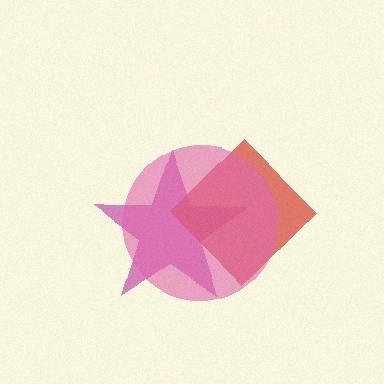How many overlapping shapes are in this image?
There are 3 overlapping shapes in the image.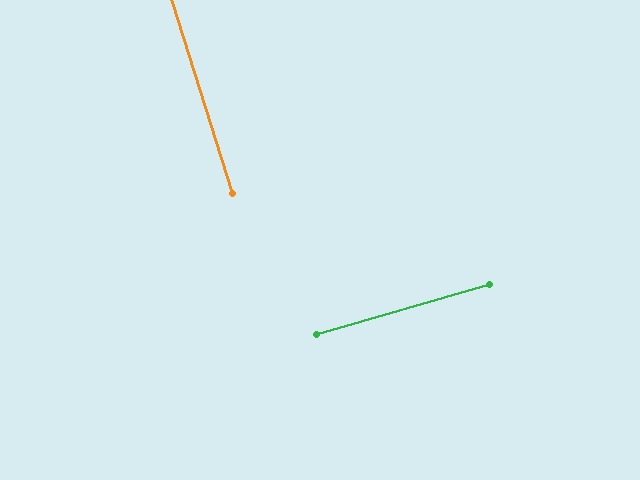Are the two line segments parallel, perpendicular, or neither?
Perpendicular — they meet at approximately 88°.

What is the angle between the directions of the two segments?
Approximately 88 degrees.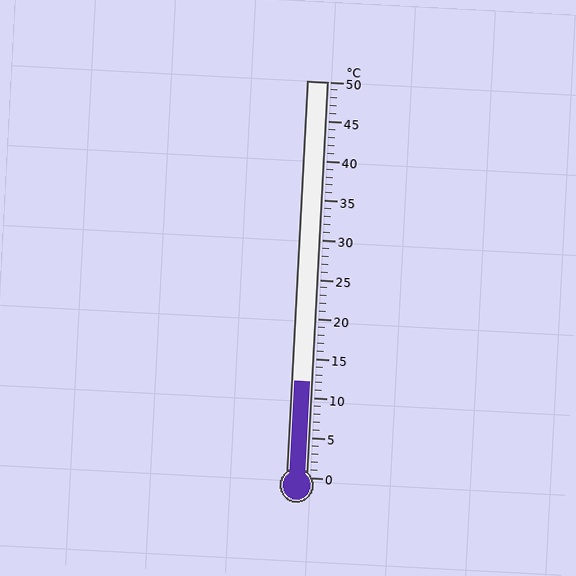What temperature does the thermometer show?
The thermometer shows approximately 12°C.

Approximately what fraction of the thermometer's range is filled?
The thermometer is filled to approximately 25% of its range.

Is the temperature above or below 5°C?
The temperature is above 5°C.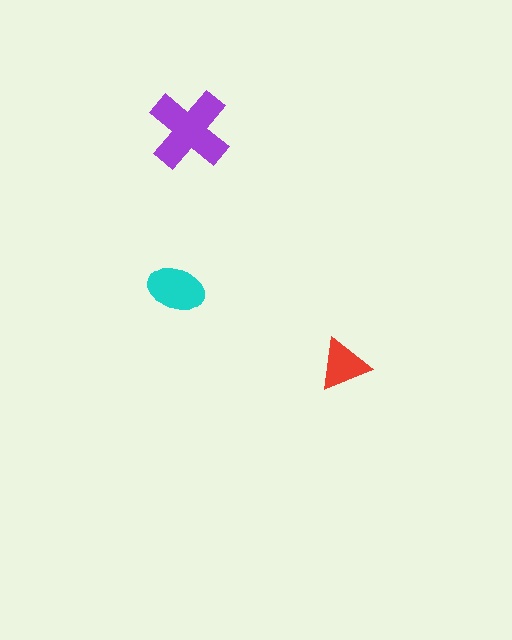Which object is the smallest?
The red triangle.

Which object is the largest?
The purple cross.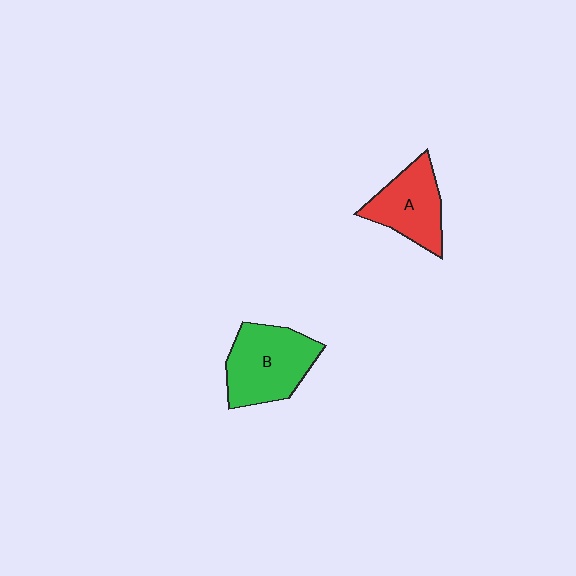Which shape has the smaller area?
Shape A (red).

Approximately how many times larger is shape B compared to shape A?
Approximately 1.3 times.